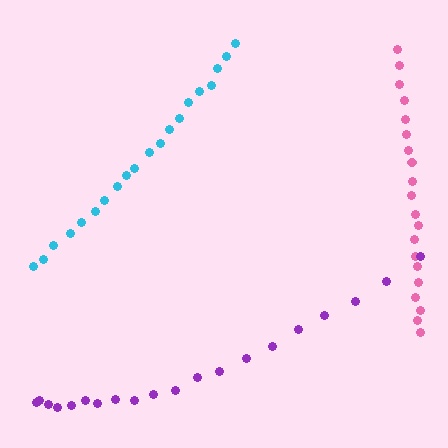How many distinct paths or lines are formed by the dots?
There are 3 distinct paths.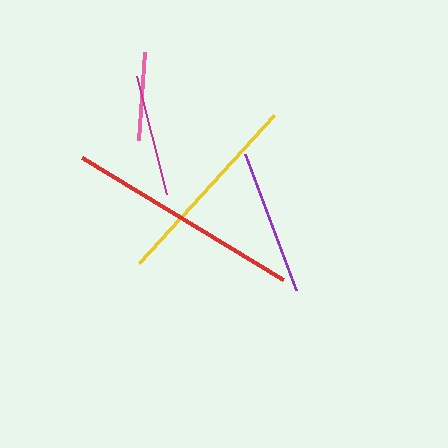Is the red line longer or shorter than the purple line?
The red line is longer than the purple line.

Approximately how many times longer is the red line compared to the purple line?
The red line is approximately 1.6 times the length of the purple line.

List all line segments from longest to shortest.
From longest to shortest: red, yellow, purple, magenta, pink.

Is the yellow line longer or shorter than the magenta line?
The yellow line is longer than the magenta line.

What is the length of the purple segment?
The purple segment is approximately 144 pixels long.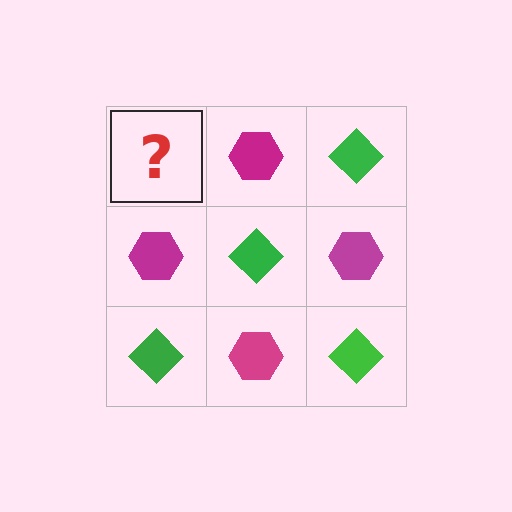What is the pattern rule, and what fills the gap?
The rule is that it alternates green diamond and magenta hexagon in a checkerboard pattern. The gap should be filled with a green diamond.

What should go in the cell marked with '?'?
The missing cell should contain a green diamond.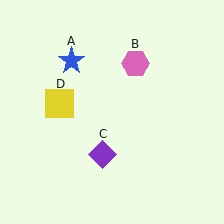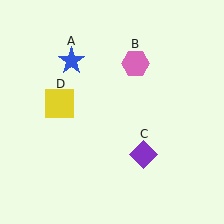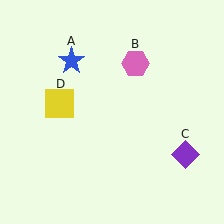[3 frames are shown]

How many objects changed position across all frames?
1 object changed position: purple diamond (object C).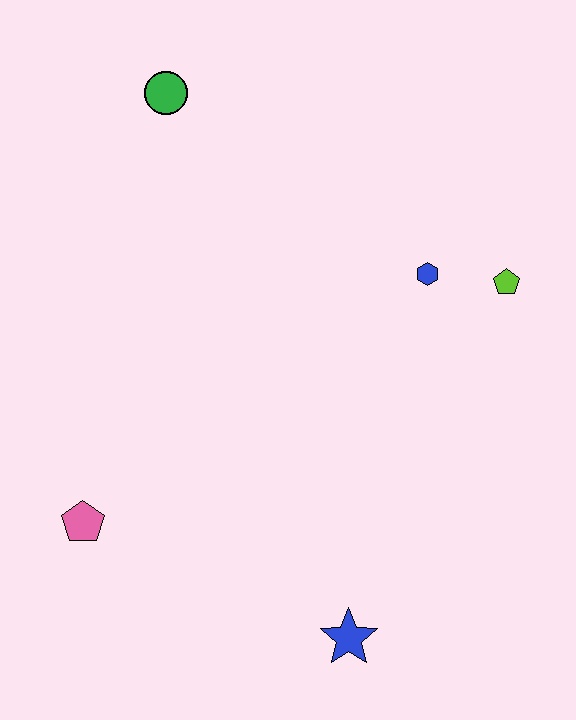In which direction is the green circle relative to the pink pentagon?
The green circle is above the pink pentagon.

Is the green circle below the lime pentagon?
No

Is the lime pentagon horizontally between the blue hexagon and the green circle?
No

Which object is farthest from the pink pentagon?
The lime pentagon is farthest from the pink pentagon.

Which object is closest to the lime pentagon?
The blue hexagon is closest to the lime pentagon.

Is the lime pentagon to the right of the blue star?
Yes